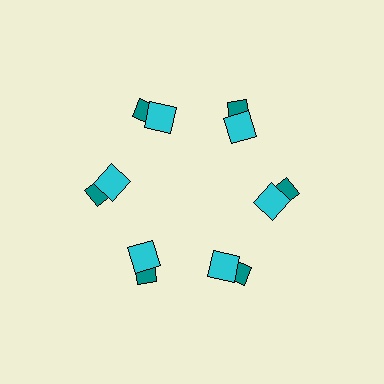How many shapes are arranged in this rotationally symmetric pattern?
There are 12 shapes, arranged in 6 groups of 2.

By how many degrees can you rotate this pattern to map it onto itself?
The pattern maps onto itself every 60 degrees of rotation.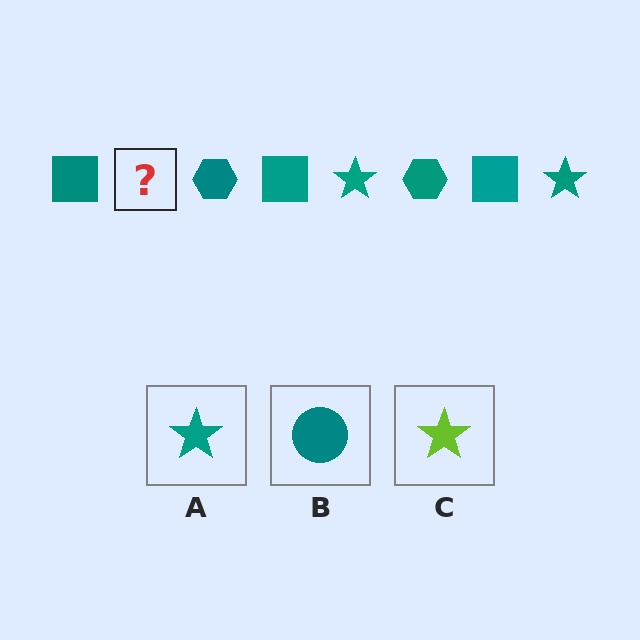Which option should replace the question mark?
Option A.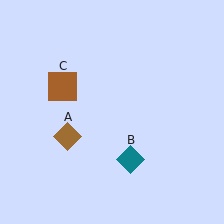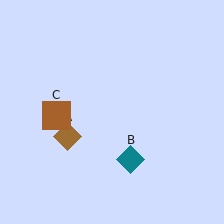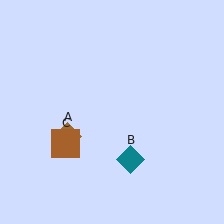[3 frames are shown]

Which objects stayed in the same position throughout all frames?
Brown diamond (object A) and teal diamond (object B) remained stationary.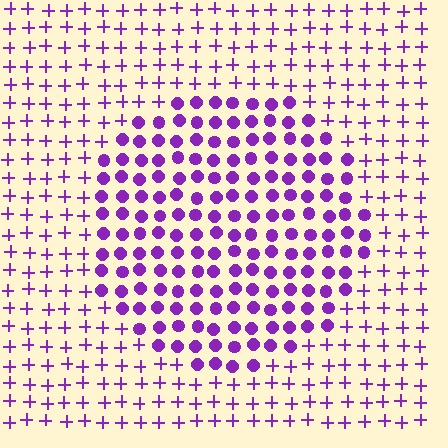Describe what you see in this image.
The image is filled with small purple elements arranged in a uniform grid. A circle-shaped region contains circles, while the surrounding area contains plus signs. The boundary is defined purely by the change in element shape.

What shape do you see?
I see a circle.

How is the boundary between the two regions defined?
The boundary is defined by a change in element shape: circles inside vs. plus signs outside. All elements share the same color and spacing.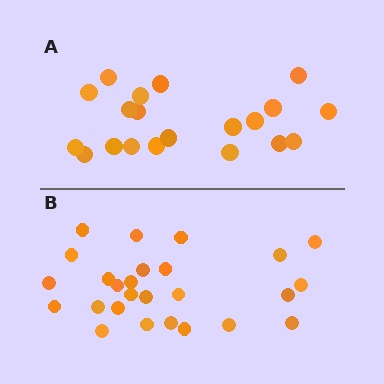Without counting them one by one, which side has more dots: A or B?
Region B (the bottom region) has more dots.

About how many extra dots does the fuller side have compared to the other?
Region B has about 6 more dots than region A.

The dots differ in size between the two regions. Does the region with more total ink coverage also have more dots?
No. Region A has more total ink coverage because its dots are larger, but region B actually contains more individual dots. Total area can be misleading — the number of items is what matters here.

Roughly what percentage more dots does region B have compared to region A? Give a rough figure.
About 30% more.